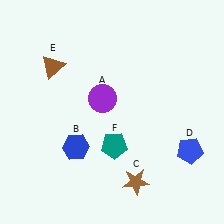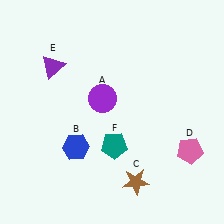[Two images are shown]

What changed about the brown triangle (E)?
In Image 1, E is brown. In Image 2, it changed to purple.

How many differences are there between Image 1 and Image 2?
There are 2 differences between the two images.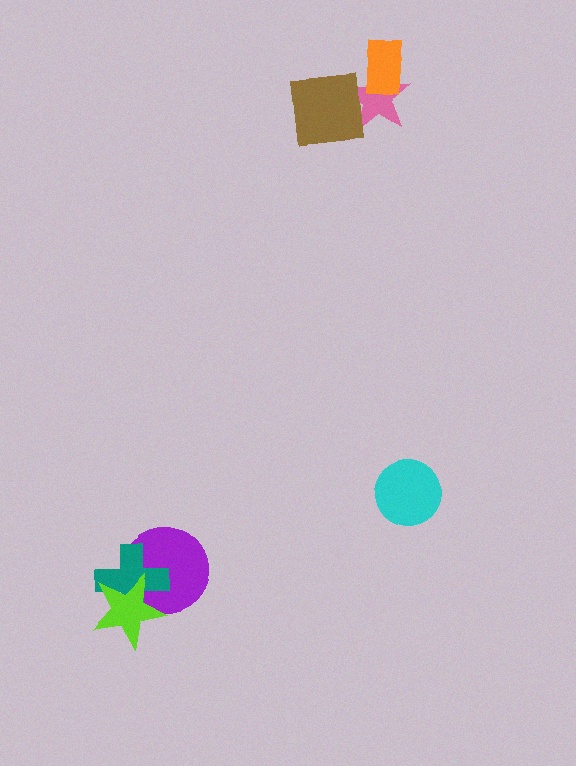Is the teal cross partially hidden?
Yes, it is partially covered by another shape.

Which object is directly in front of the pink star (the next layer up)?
The brown square is directly in front of the pink star.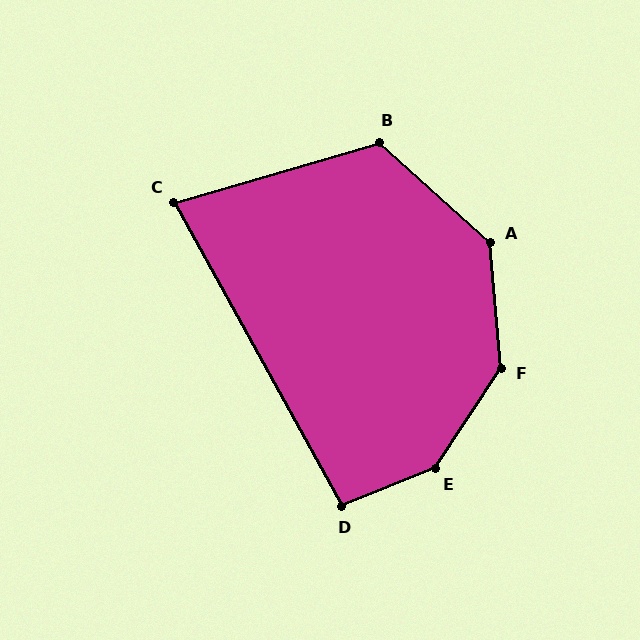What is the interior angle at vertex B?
Approximately 122 degrees (obtuse).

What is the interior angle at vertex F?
Approximately 142 degrees (obtuse).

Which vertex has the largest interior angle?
E, at approximately 146 degrees.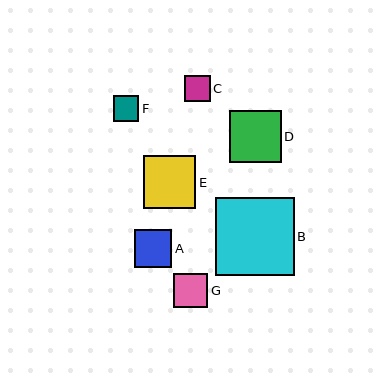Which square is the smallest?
Square F is the smallest with a size of approximately 26 pixels.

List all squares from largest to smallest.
From largest to smallest: B, E, D, A, G, C, F.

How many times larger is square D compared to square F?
Square D is approximately 2.0 times the size of square F.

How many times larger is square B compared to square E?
Square B is approximately 1.5 times the size of square E.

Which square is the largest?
Square B is the largest with a size of approximately 79 pixels.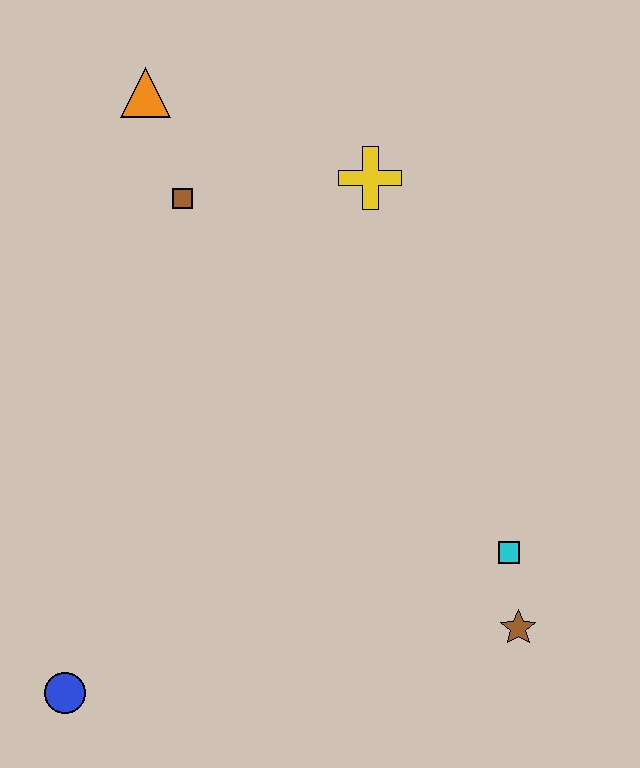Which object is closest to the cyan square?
The brown star is closest to the cyan square.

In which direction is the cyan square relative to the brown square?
The cyan square is below the brown square.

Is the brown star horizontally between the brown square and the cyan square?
No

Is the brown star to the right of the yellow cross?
Yes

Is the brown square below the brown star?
No